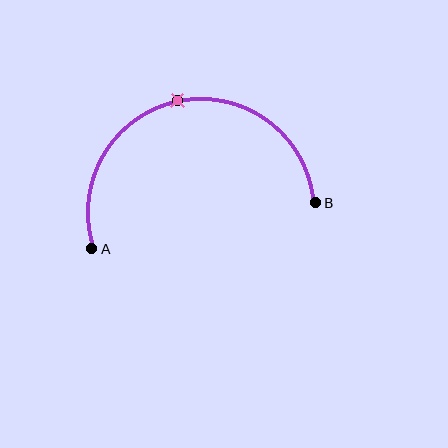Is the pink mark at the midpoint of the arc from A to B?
Yes. The pink mark lies on the arc at equal arc-length from both A and B — it is the arc midpoint.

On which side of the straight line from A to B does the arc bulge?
The arc bulges above the straight line connecting A and B.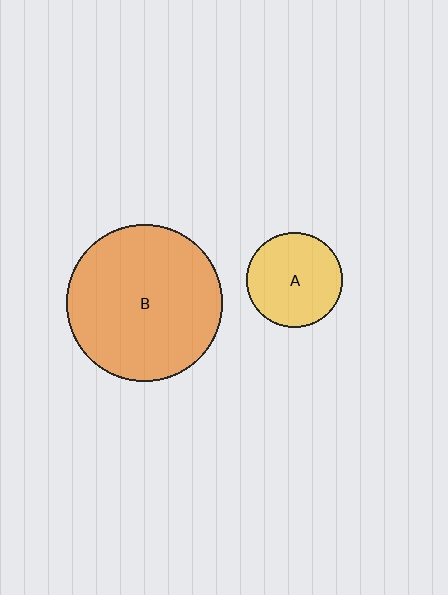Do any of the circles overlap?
No, none of the circles overlap.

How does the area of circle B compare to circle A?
Approximately 2.7 times.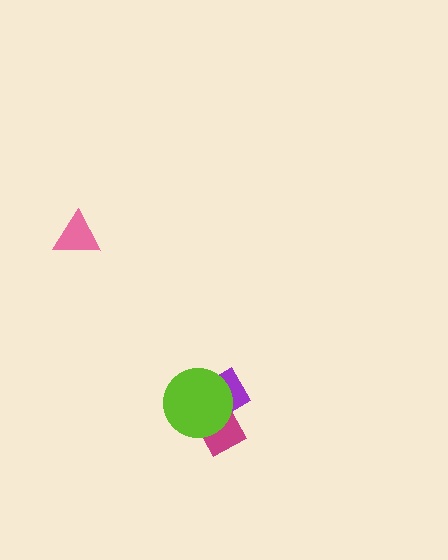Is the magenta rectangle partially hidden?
Yes, it is partially covered by another shape.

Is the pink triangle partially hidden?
No, no other shape covers it.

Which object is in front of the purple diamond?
The lime circle is in front of the purple diamond.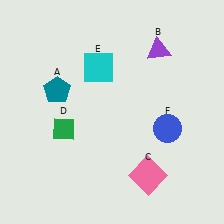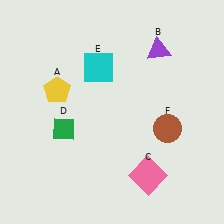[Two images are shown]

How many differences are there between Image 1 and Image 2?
There are 2 differences between the two images.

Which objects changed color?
A changed from teal to yellow. F changed from blue to brown.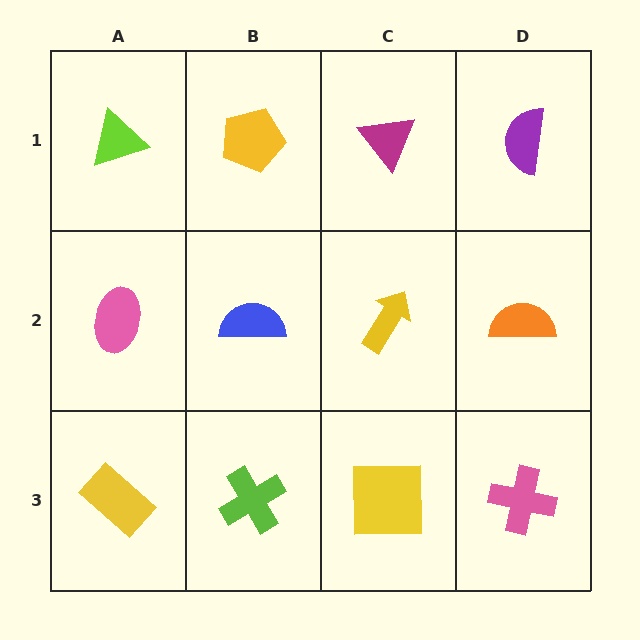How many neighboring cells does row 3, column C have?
3.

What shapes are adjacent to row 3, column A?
A pink ellipse (row 2, column A), a lime cross (row 3, column B).